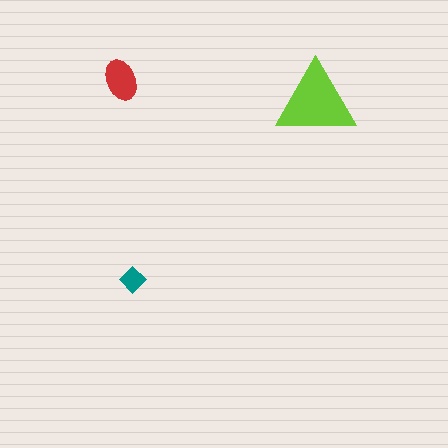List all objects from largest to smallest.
The lime triangle, the red ellipse, the teal diamond.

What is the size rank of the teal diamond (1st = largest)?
3rd.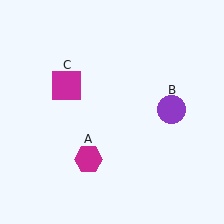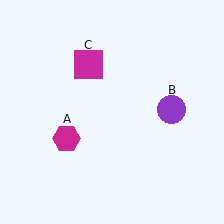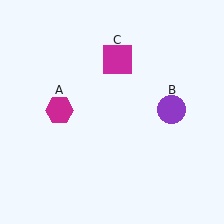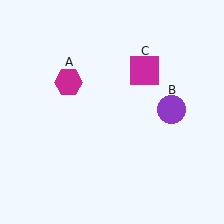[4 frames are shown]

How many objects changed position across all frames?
2 objects changed position: magenta hexagon (object A), magenta square (object C).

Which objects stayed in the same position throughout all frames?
Purple circle (object B) remained stationary.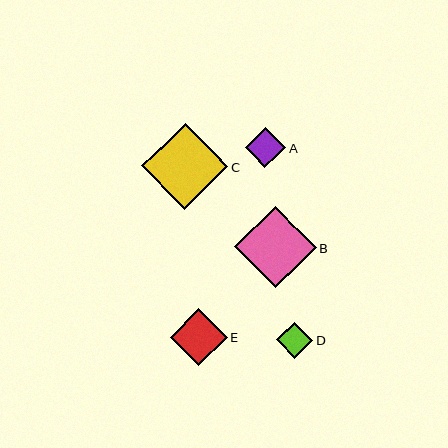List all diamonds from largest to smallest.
From largest to smallest: C, B, E, A, D.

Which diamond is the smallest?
Diamond D is the smallest with a size of approximately 36 pixels.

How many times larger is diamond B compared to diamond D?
Diamond B is approximately 2.3 times the size of diamond D.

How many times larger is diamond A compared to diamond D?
Diamond A is approximately 1.1 times the size of diamond D.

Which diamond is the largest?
Diamond C is the largest with a size of approximately 86 pixels.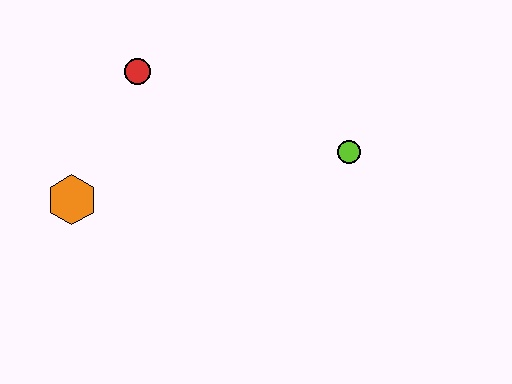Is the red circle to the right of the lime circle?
No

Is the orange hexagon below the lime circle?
Yes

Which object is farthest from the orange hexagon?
The lime circle is farthest from the orange hexagon.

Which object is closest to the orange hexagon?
The red circle is closest to the orange hexagon.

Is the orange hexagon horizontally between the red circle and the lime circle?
No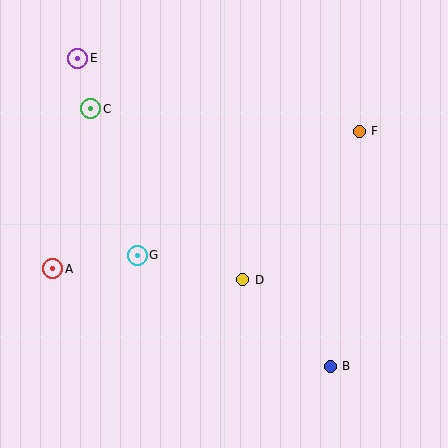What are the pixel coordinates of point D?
Point D is at (243, 280).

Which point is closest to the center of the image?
Point D at (243, 280) is closest to the center.